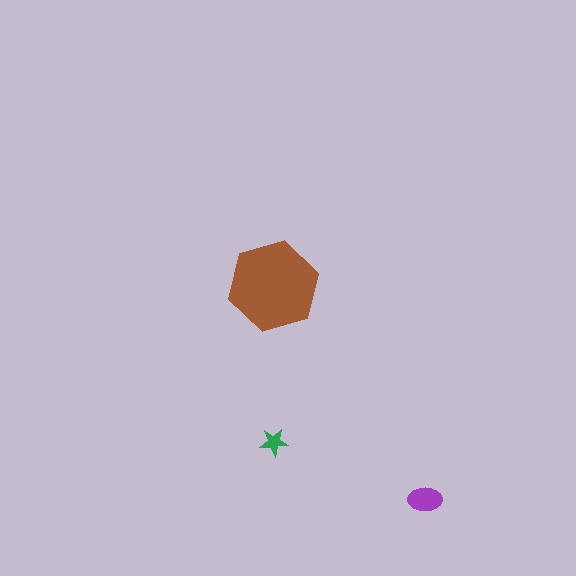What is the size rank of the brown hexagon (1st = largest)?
1st.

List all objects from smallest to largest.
The green star, the purple ellipse, the brown hexagon.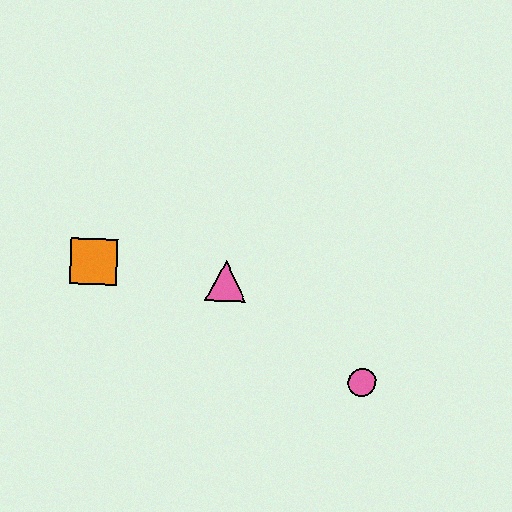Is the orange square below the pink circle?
No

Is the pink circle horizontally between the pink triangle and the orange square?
No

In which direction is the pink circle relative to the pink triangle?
The pink circle is to the right of the pink triangle.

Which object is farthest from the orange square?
The pink circle is farthest from the orange square.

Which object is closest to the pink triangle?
The orange square is closest to the pink triangle.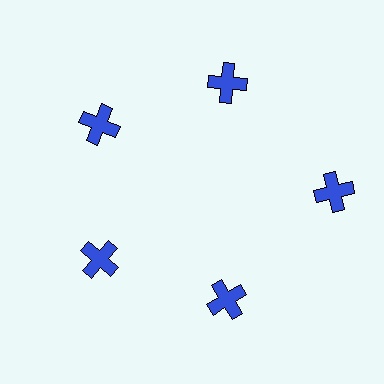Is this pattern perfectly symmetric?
No. The 5 blue crosses are arranged in a ring, but one element near the 3 o'clock position is pushed outward from the center, breaking the 5-fold rotational symmetry.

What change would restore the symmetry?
The symmetry would be restored by moving it inward, back onto the ring so that all 5 crosses sit at equal angles and equal distance from the center.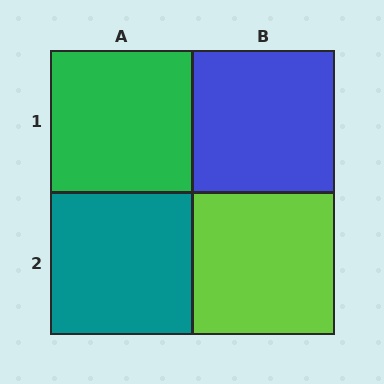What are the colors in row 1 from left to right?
Green, blue.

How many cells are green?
1 cell is green.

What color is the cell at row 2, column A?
Teal.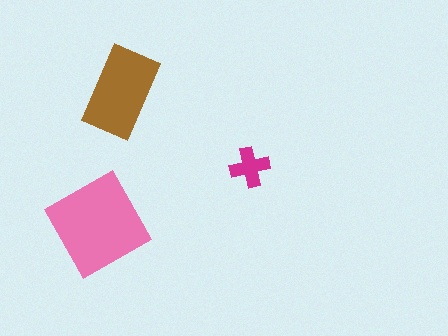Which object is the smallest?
The magenta cross.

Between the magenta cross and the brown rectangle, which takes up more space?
The brown rectangle.